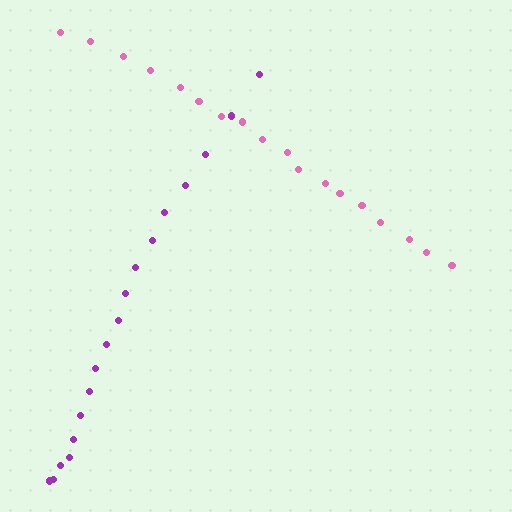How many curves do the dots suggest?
There are 2 distinct paths.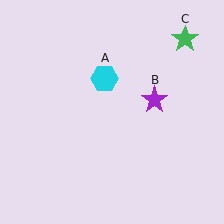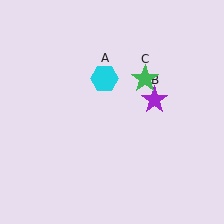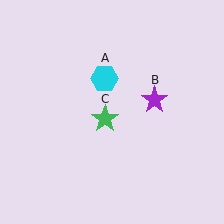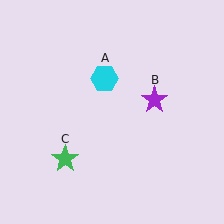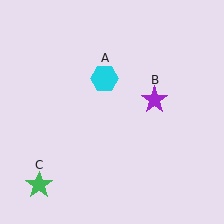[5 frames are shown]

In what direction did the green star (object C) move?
The green star (object C) moved down and to the left.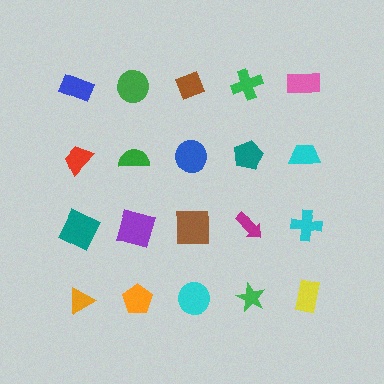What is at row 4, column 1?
An orange triangle.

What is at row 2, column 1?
A red trapezoid.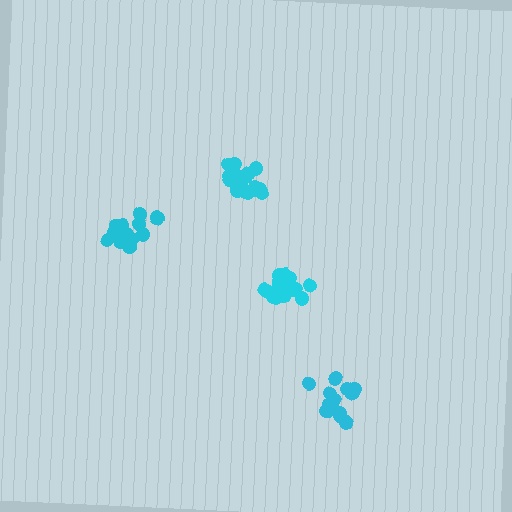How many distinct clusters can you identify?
There are 4 distinct clusters.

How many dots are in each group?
Group 1: 14 dots, Group 2: 19 dots, Group 3: 18 dots, Group 4: 15 dots (66 total).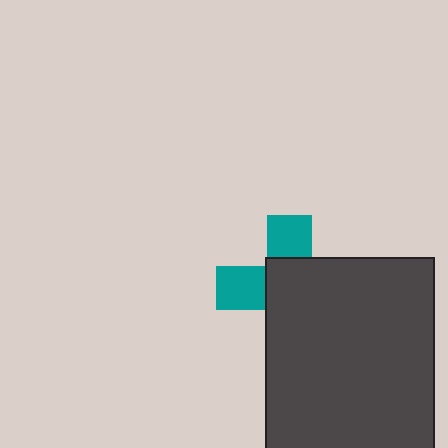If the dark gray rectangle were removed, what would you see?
You would see the complete teal cross.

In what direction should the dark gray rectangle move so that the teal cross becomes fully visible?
The dark gray rectangle should move toward the lower-right. That is the shortest direction to clear the overlap and leave the teal cross fully visible.